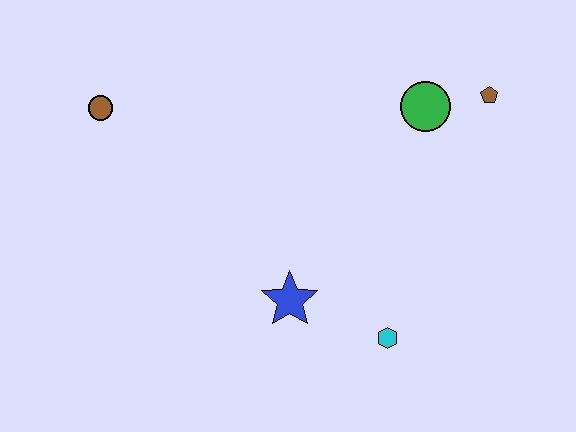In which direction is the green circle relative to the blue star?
The green circle is above the blue star.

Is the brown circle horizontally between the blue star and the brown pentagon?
No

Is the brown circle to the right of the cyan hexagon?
No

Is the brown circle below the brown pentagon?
Yes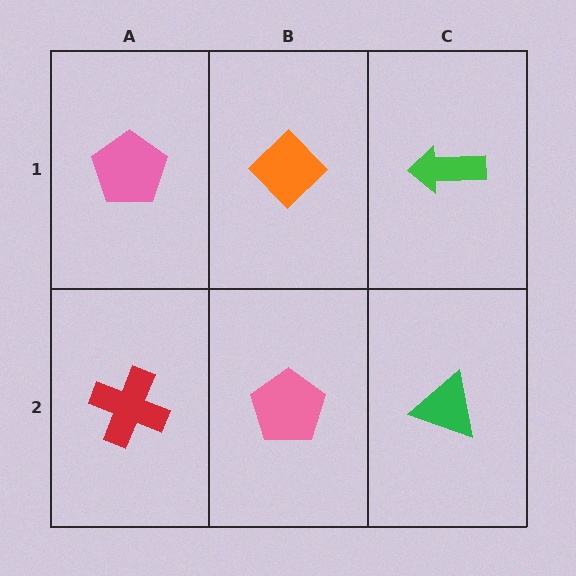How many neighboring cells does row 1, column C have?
2.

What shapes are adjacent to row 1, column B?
A pink pentagon (row 2, column B), a pink pentagon (row 1, column A), a green arrow (row 1, column C).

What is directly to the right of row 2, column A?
A pink pentagon.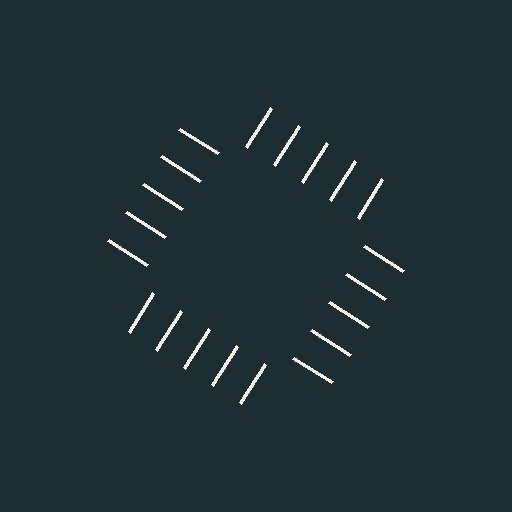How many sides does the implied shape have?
4 sides — the line-ends trace a square.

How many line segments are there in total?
20 — 5 along each of the 4 edges.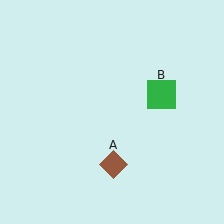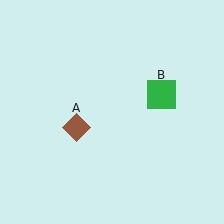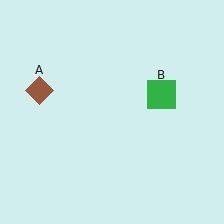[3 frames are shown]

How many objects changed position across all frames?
1 object changed position: brown diamond (object A).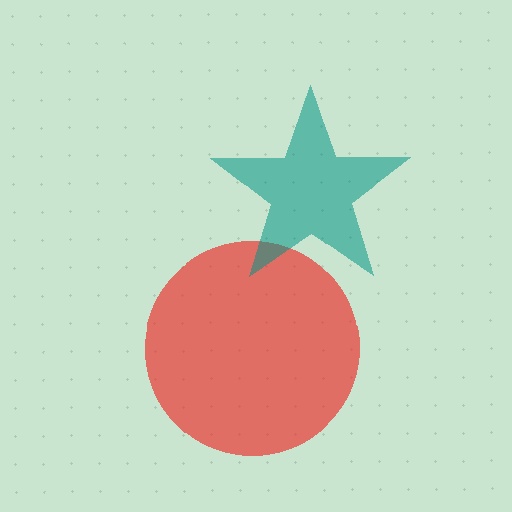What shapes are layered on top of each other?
The layered shapes are: a red circle, a teal star.